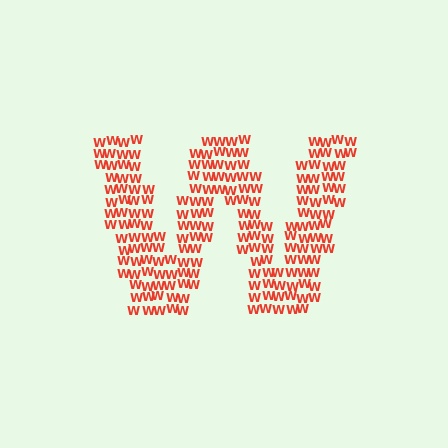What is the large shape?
The large shape is the letter W.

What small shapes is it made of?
It is made of small letter W's.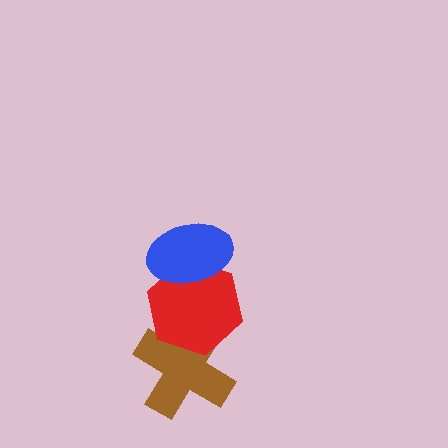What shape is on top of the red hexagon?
The blue ellipse is on top of the red hexagon.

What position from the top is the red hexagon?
The red hexagon is 2nd from the top.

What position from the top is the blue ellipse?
The blue ellipse is 1st from the top.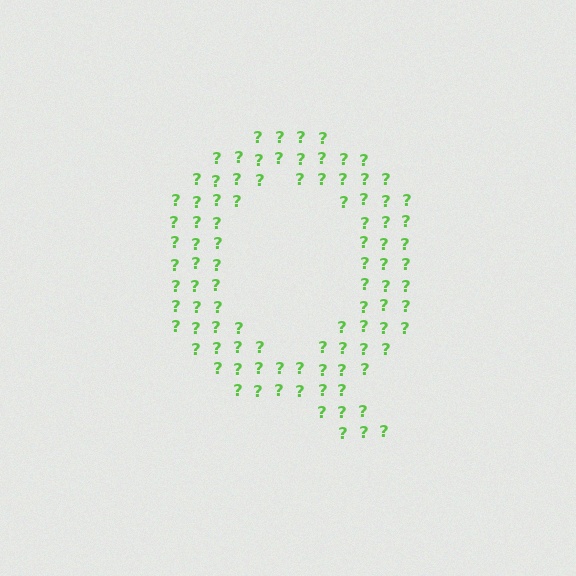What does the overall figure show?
The overall figure shows the letter Q.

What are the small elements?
The small elements are question marks.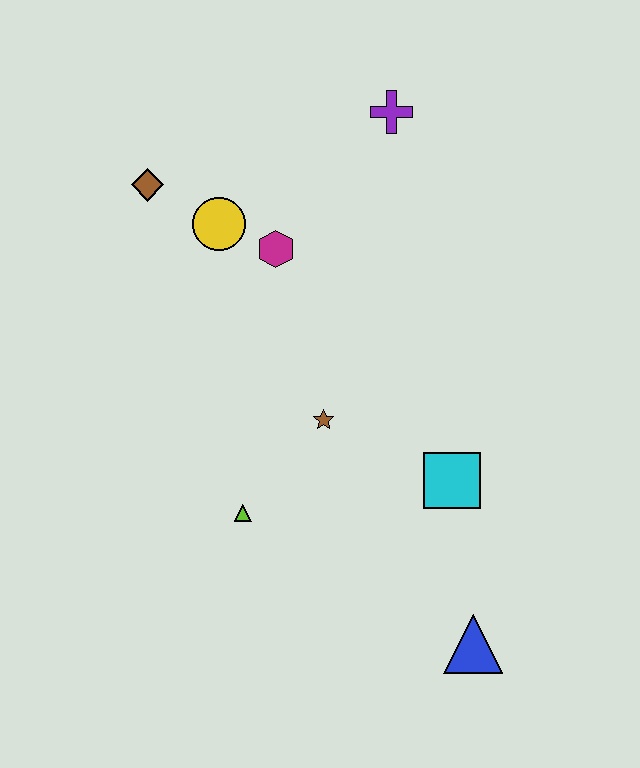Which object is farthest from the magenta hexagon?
The blue triangle is farthest from the magenta hexagon.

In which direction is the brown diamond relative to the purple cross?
The brown diamond is to the left of the purple cross.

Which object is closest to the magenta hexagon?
The yellow circle is closest to the magenta hexagon.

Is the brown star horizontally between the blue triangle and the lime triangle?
Yes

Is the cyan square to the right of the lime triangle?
Yes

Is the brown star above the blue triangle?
Yes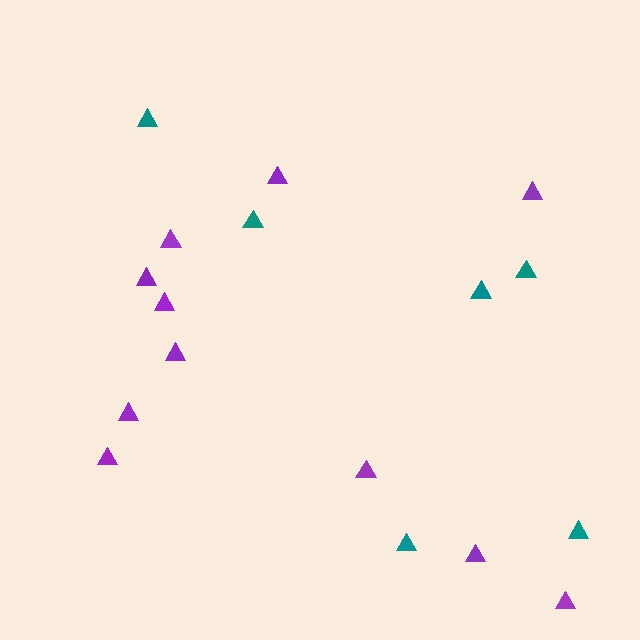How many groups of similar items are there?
There are 2 groups: one group of teal triangles (6) and one group of purple triangles (11).